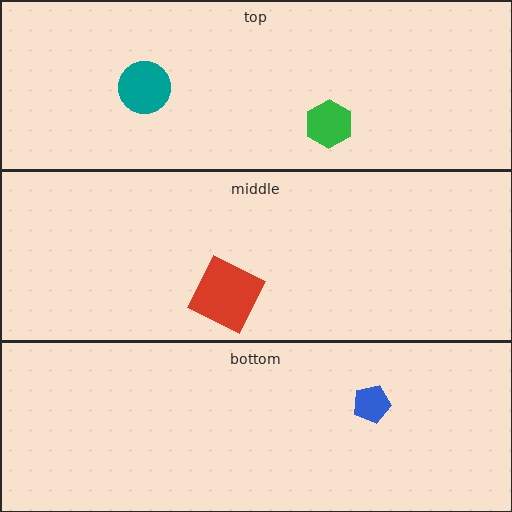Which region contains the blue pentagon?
The bottom region.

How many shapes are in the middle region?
1.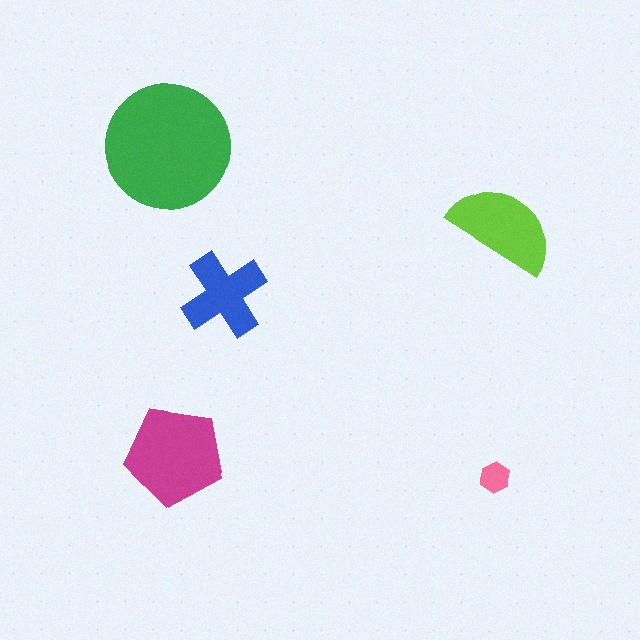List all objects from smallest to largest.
The pink hexagon, the blue cross, the lime semicircle, the magenta pentagon, the green circle.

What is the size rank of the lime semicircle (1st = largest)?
3rd.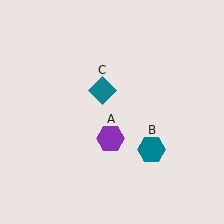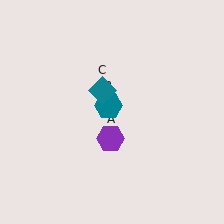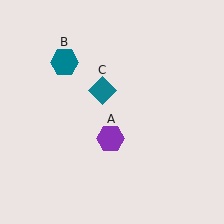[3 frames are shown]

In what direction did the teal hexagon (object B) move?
The teal hexagon (object B) moved up and to the left.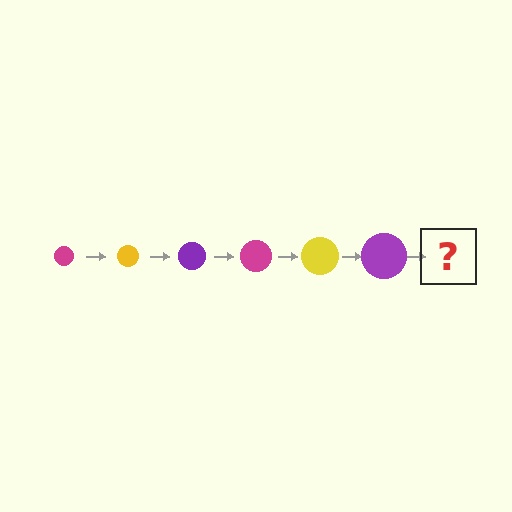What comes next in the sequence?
The next element should be a magenta circle, larger than the previous one.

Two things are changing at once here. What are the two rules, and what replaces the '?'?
The two rules are that the circle grows larger each step and the color cycles through magenta, yellow, and purple. The '?' should be a magenta circle, larger than the previous one.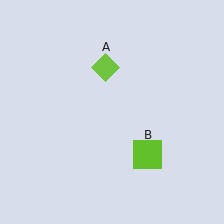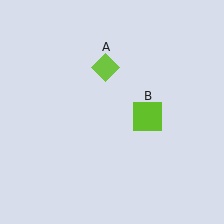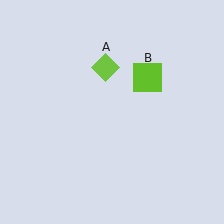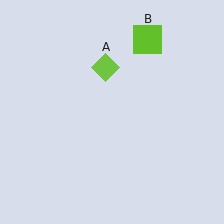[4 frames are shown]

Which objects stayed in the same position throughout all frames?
Lime diamond (object A) remained stationary.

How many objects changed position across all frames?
1 object changed position: lime square (object B).